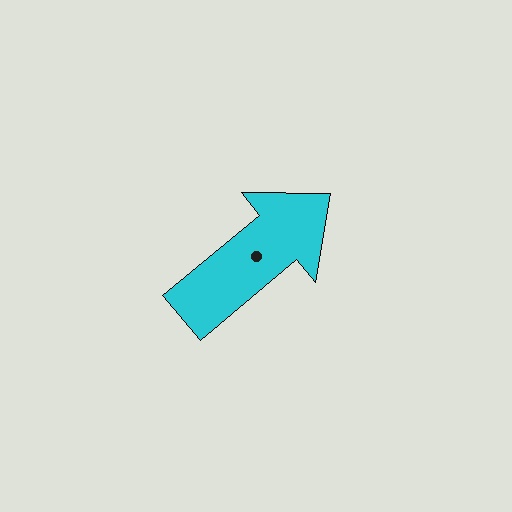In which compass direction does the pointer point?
Northeast.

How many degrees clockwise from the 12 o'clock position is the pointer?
Approximately 50 degrees.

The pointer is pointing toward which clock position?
Roughly 2 o'clock.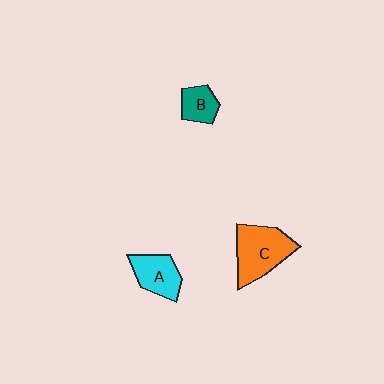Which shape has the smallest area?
Shape B (teal).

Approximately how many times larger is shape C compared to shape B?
Approximately 2.2 times.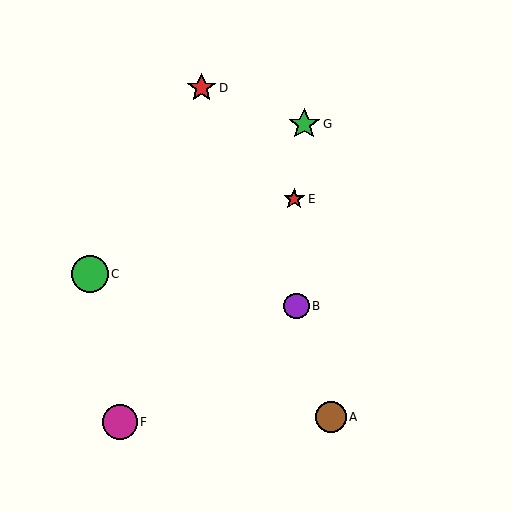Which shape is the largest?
The green circle (labeled C) is the largest.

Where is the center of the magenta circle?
The center of the magenta circle is at (120, 422).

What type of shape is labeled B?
Shape B is a purple circle.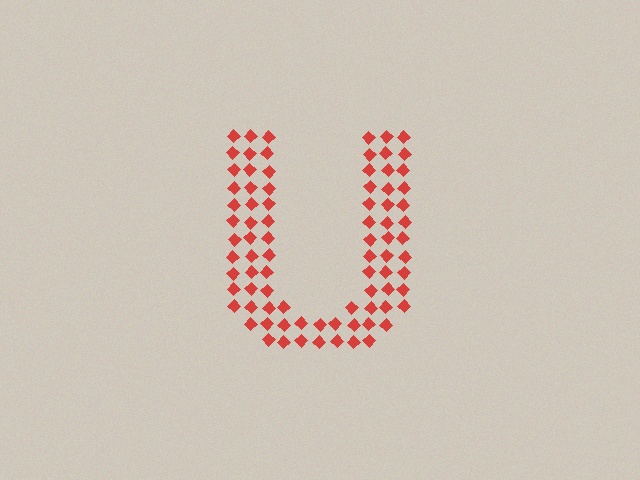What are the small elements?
The small elements are diamonds.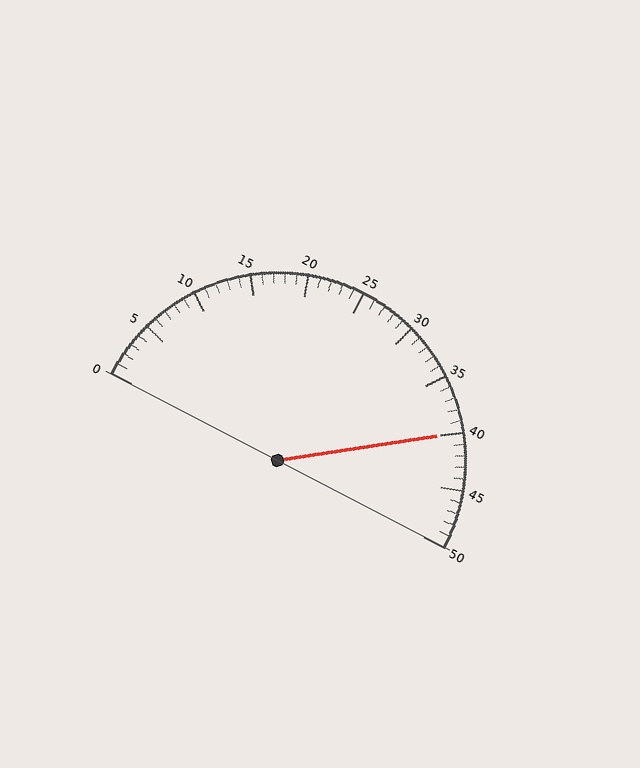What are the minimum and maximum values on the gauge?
The gauge ranges from 0 to 50.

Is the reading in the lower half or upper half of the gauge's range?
The reading is in the upper half of the range (0 to 50).